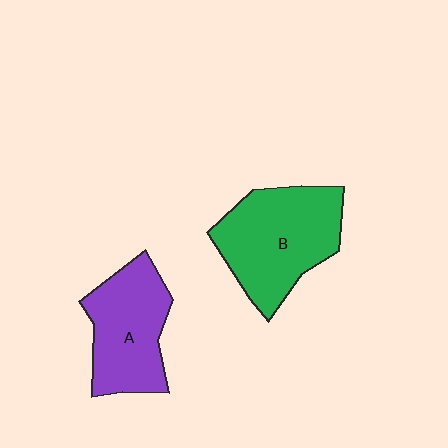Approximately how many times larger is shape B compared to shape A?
Approximately 1.2 times.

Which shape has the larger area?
Shape B (green).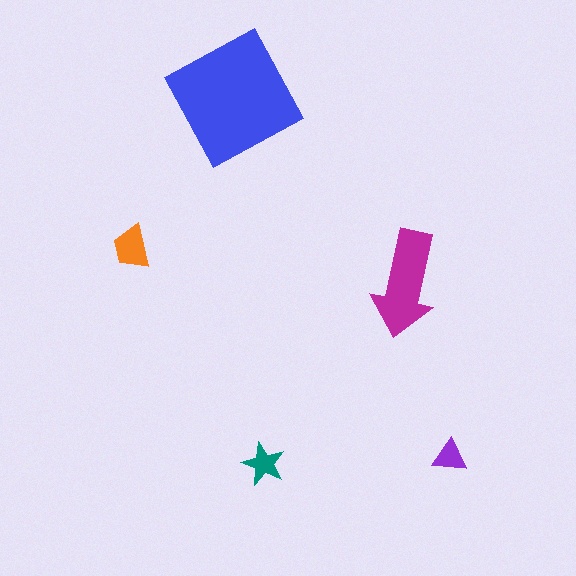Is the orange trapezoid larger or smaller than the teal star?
Larger.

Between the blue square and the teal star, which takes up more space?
The blue square.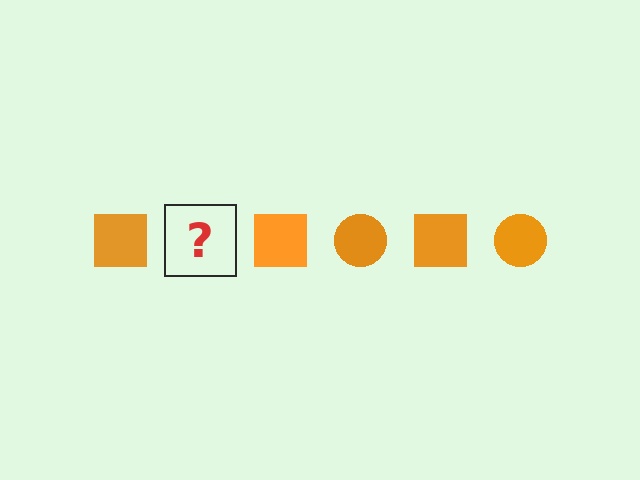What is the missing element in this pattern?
The missing element is an orange circle.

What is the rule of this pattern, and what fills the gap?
The rule is that the pattern cycles through square, circle shapes in orange. The gap should be filled with an orange circle.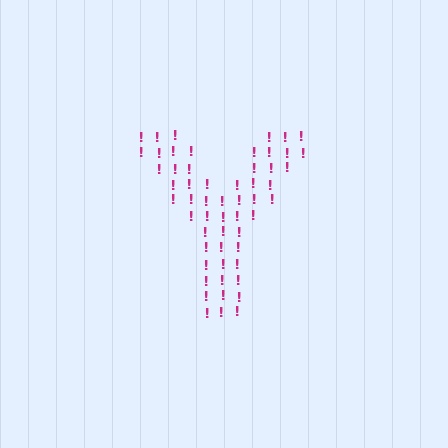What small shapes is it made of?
It is made of small exclamation marks.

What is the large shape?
The large shape is the letter Y.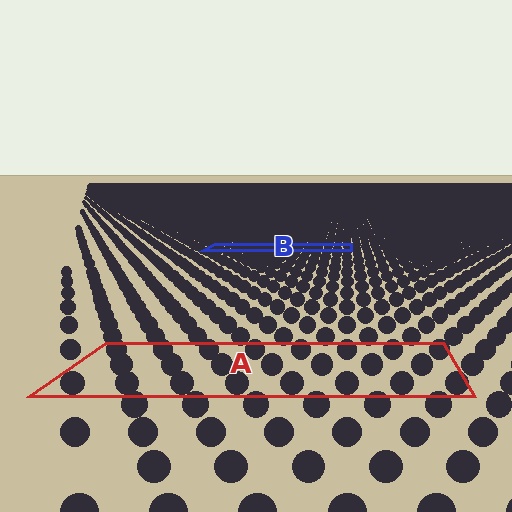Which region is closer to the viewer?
Region A is closer. The texture elements there are larger and more spread out.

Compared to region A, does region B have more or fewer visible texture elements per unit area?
Region B has more texture elements per unit area — they are packed more densely because it is farther away.